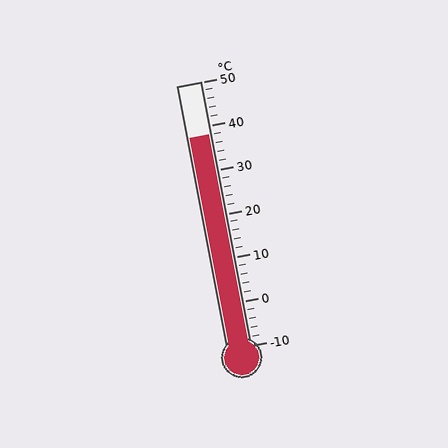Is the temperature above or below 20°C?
The temperature is above 20°C.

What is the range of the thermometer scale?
The thermometer scale ranges from -10°C to 50°C.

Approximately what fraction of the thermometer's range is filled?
The thermometer is filled to approximately 80% of its range.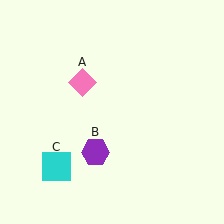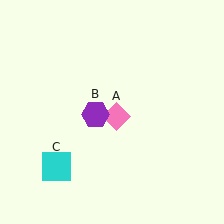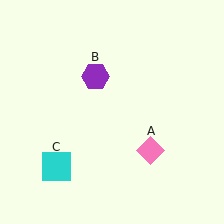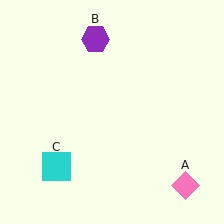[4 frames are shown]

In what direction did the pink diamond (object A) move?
The pink diamond (object A) moved down and to the right.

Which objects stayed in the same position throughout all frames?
Cyan square (object C) remained stationary.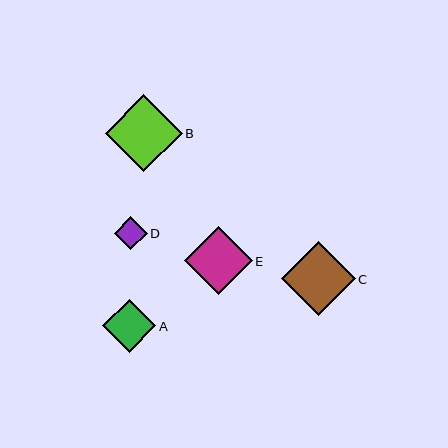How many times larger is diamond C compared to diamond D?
Diamond C is approximately 2.2 times the size of diamond D.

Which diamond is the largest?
Diamond B is the largest with a size of approximately 76 pixels.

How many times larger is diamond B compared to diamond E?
Diamond B is approximately 1.1 times the size of diamond E.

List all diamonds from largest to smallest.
From largest to smallest: B, C, E, A, D.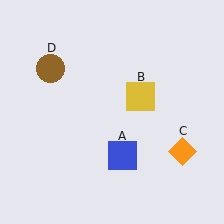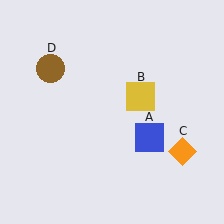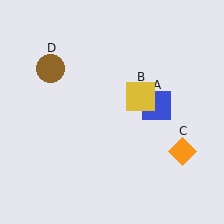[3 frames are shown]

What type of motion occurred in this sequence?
The blue square (object A) rotated counterclockwise around the center of the scene.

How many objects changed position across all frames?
1 object changed position: blue square (object A).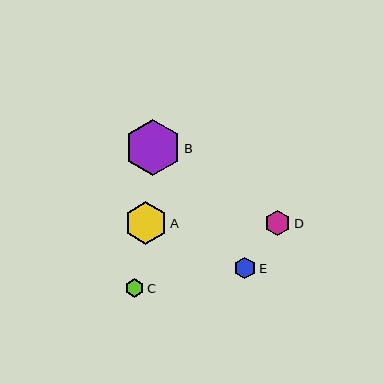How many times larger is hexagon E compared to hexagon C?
Hexagon E is approximately 1.1 times the size of hexagon C.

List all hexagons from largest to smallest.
From largest to smallest: B, A, D, E, C.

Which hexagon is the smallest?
Hexagon C is the smallest with a size of approximately 19 pixels.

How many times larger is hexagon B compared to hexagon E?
Hexagon B is approximately 2.6 times the size of hexagon E.